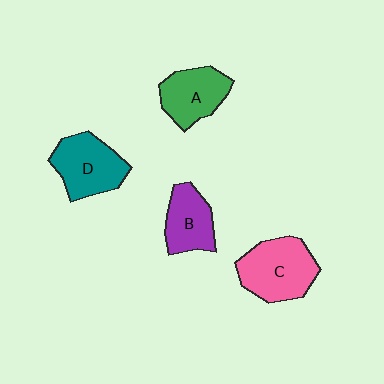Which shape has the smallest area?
Shape B (purple).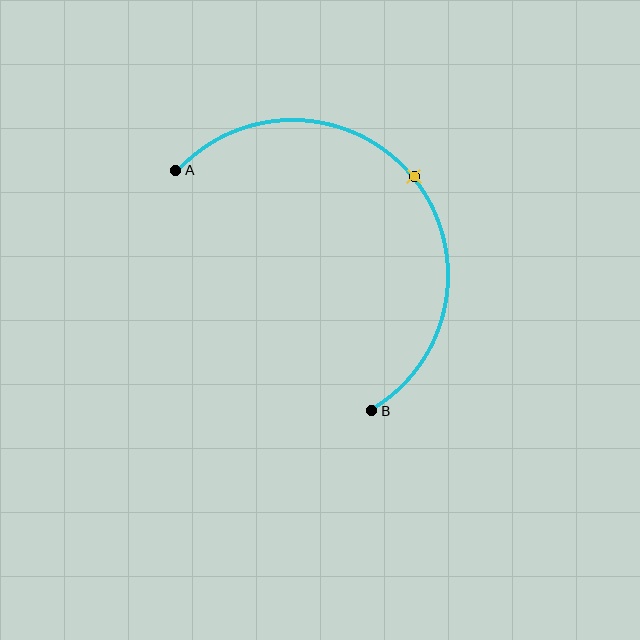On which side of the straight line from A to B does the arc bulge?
The arc bulges above and to the right of the straight line connecting A and B.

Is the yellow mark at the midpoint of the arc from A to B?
Yes. The yellow mark lies on the arc at equal arc-length from both A and B — it is the arc midpoint.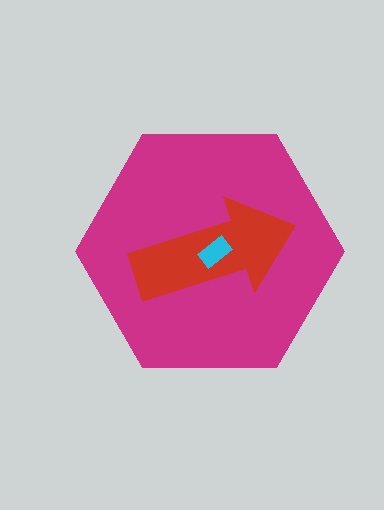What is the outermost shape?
The magenta hexagon.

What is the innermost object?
The cyan rectangle.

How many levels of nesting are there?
3.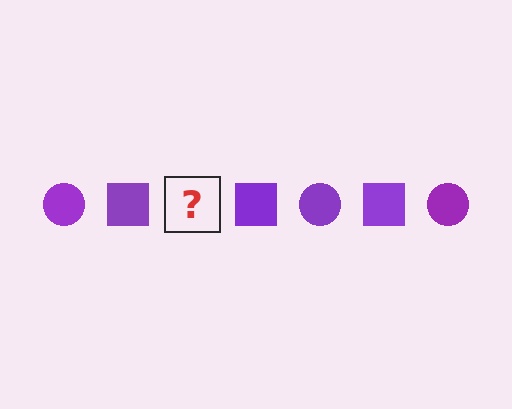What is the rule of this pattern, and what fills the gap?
The rule is that the pattern cycles through circle, square shapes in purple. The gap should be filled with a purple circle.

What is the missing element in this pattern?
The missing element is a purple circle.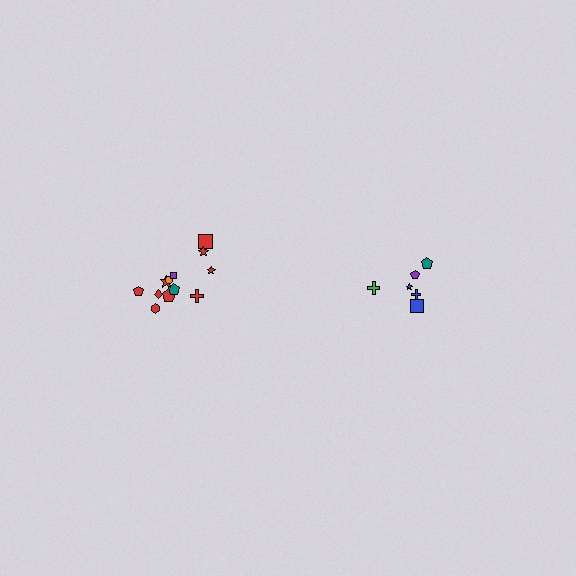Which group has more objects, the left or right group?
The left group.